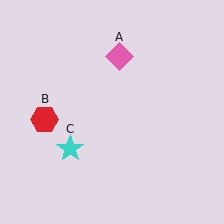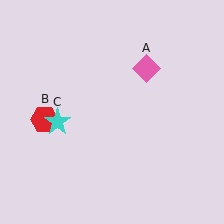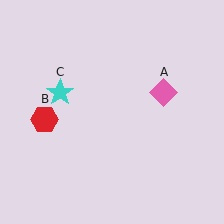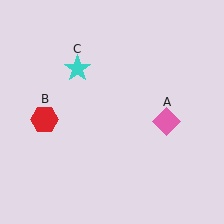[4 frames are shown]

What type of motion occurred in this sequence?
The pink diamond (object A), cyan star (object C) rotated clockwise around the center of the scene.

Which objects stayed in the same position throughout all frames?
Red hexagon (object B) remained stationary.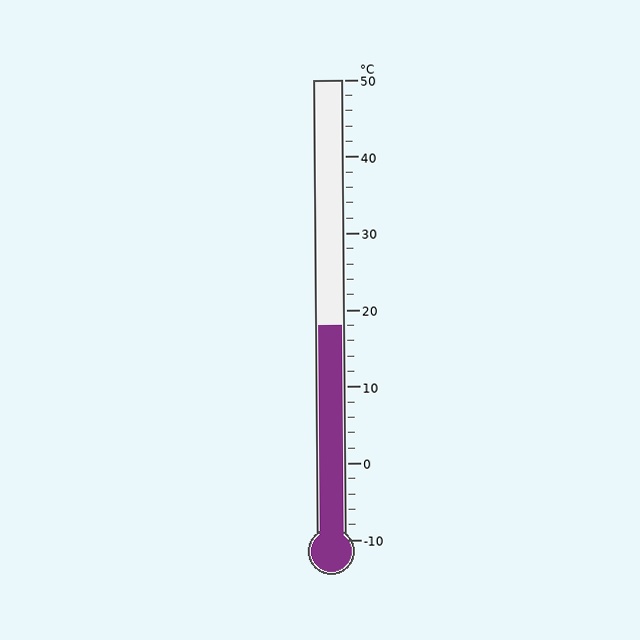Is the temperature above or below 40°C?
The temperature is below 40°C.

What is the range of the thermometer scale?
The thermometer scale ranges from -10°C to 50°C.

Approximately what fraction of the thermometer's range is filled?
The thermometer is filled to approximately 45% of its range.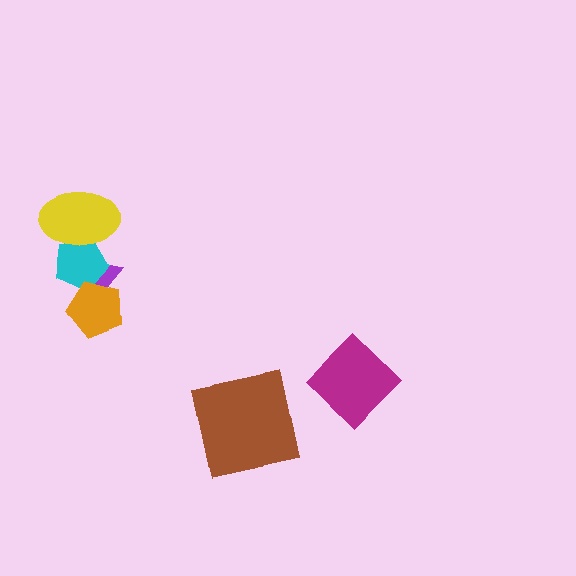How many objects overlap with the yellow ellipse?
2 objects overlap with the yellow ellipse.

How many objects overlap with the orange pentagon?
2 objects overlap with the orange pentagon.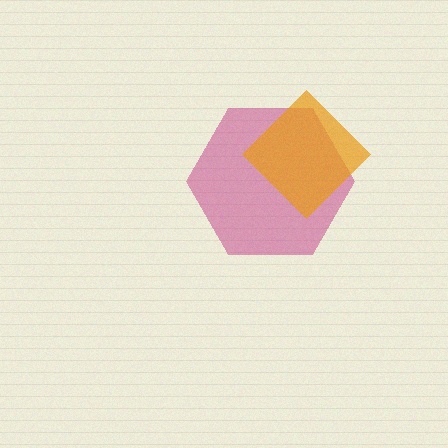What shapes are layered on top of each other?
The layered shapes are: a magenta hexagon, an orange diamond.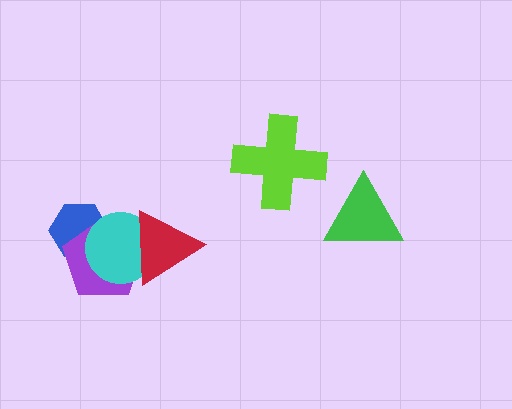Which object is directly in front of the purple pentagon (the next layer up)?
The cyan circle is directly in front of the purple pentagon.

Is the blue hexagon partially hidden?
Yes, it is partially covered by another shape.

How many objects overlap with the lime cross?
0 objects overlap with the lime cross.